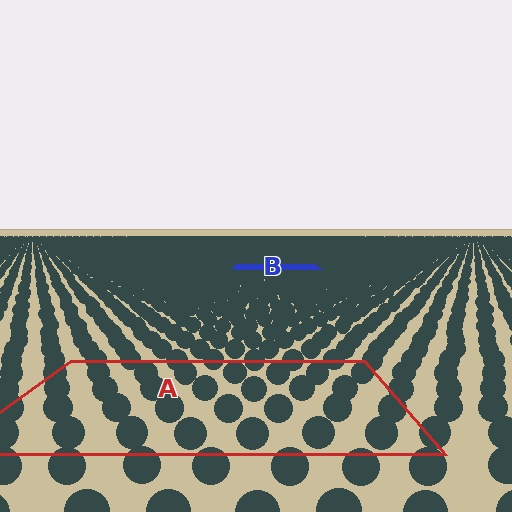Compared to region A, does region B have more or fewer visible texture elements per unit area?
Region B has more texture elements per unit area — they are packed more densely because it is farther away.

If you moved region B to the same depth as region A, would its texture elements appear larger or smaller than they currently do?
They would appear larger. At a closer depth, the same texture elements are projected at a bigger on-screen size.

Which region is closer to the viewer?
Region A is closer. The texture elements there are larger and more spread out.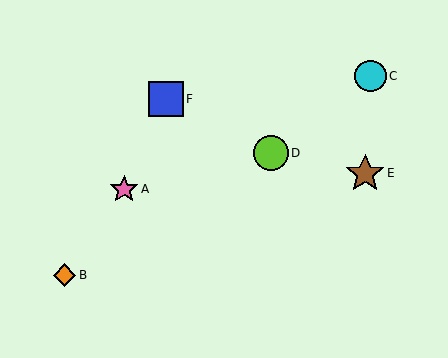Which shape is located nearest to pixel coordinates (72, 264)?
The orange diamond (labeled B) at (65, 275) is nearest to that location.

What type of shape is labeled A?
Shape A is a pink star.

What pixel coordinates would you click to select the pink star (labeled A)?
Click at (124, 189) to select the pink star A.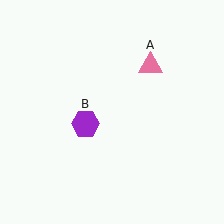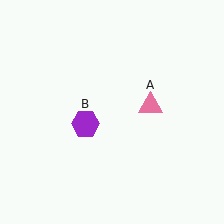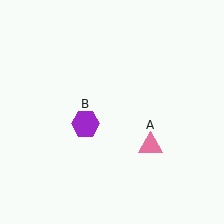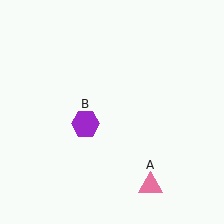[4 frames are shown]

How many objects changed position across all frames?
1 object changed position: pink triangle (object A).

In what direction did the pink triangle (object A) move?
The pink triangle (object A) moved down.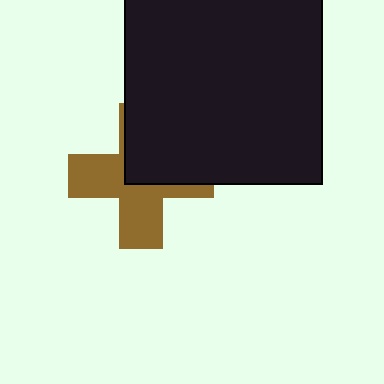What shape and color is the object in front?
The object in front is a black square.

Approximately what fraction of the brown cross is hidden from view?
Roughly 45% of the brown cross is hidden behind the black square.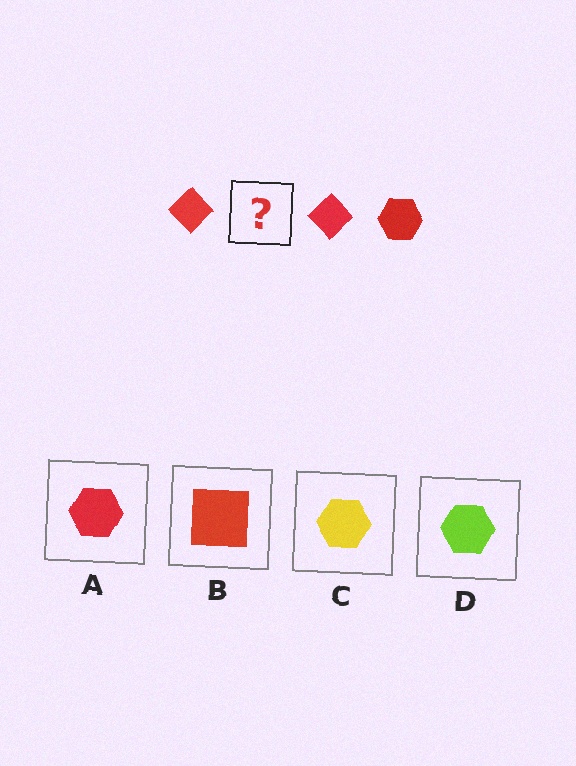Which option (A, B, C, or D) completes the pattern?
A.